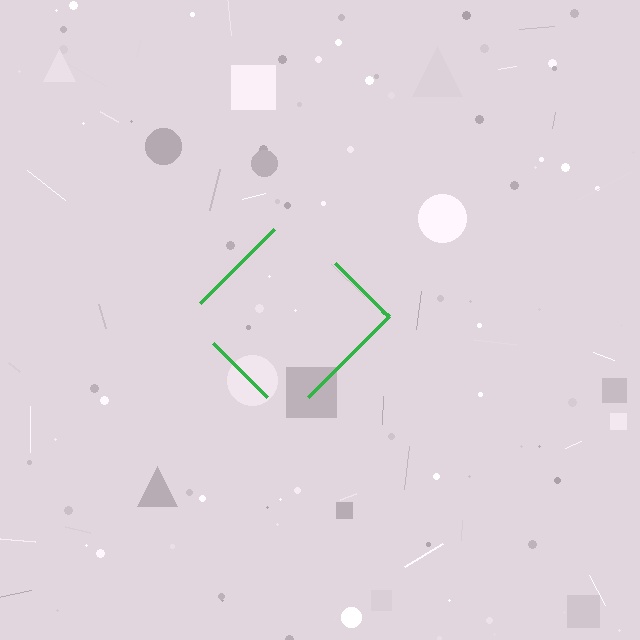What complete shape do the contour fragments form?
The contour fragments form a diamond.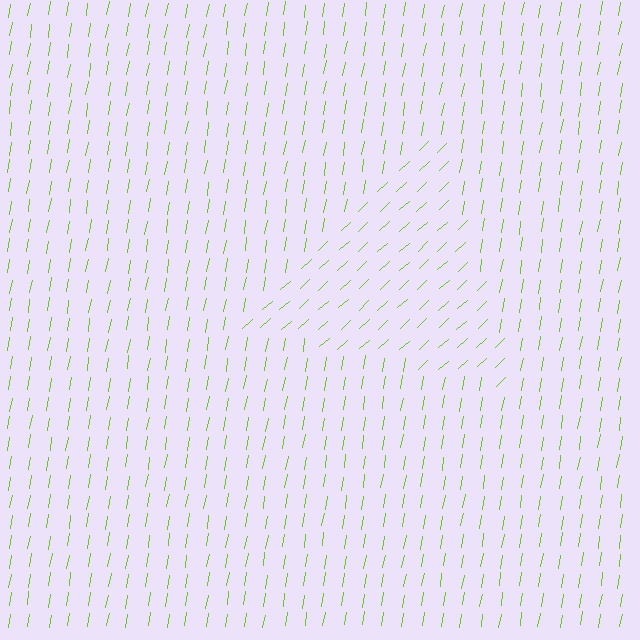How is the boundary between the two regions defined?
The boundary is defined purely by a change in line orientation (approximately 38 degrees difference). All lines are the same color and thickness.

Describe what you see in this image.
The image is filled with small lime line segments. A triangle region in the image has lines oriented differently from the surrounding lines, creating a visible texture boundary.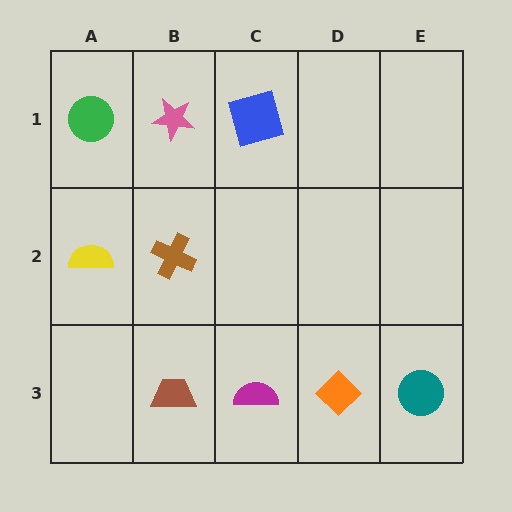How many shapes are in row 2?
2 shapes.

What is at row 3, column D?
An orange diamond.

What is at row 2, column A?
A yellow semicircle.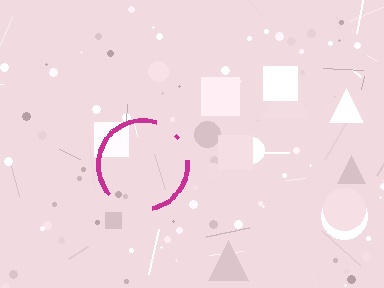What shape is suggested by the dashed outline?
The dashed outline suggests a circle.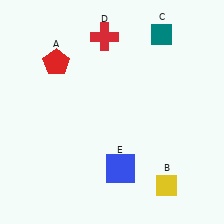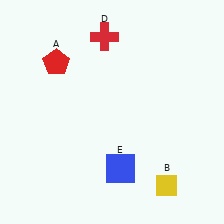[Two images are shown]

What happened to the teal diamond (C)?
The teal diamond (C) was removed in Image 2. It was in the top-right area of Image 1.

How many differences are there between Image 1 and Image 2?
There is 1 difference between the two images.